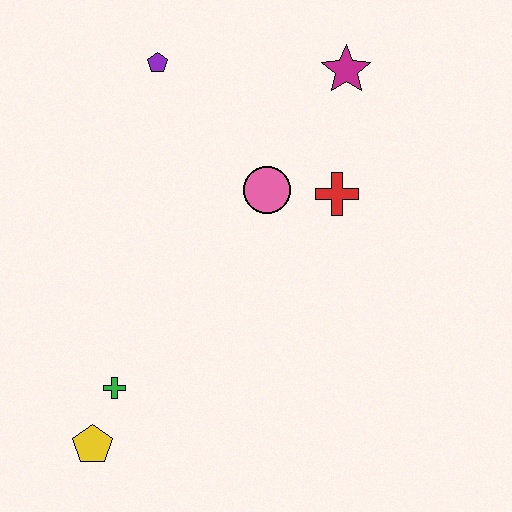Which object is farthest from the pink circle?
The yellow pentagon is farthest from the pink circle.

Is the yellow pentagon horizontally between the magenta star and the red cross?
No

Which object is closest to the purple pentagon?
The pink circle is closest to the purple pentagon.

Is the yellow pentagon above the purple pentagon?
No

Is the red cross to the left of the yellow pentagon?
No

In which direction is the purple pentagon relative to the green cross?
The purple pentagon is above the green cross.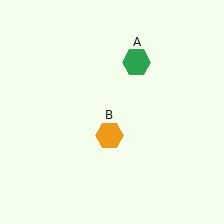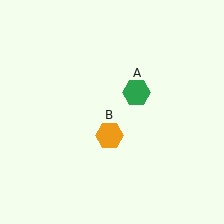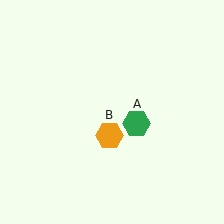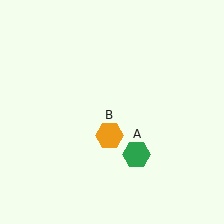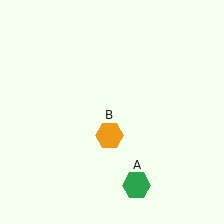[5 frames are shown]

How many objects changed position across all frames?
1 object changed position: green hexagon (object A).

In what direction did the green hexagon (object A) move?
The green hexagon (object A) moved down.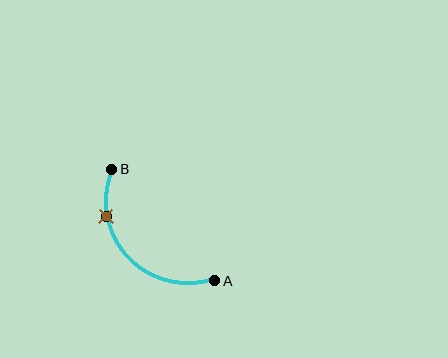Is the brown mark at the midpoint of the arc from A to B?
No. The brown mark lies on the arc but is closer to endpoint B. The arc midpoint would be at the point on the curve equidistant along the arc from both A and B.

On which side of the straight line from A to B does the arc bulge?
The arc bulges below and to the left of the straight line connecting A and B.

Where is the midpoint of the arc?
The arc midpoint is the point on the curve farthest from the straight line joining A and B. It sits below and to the left of that line.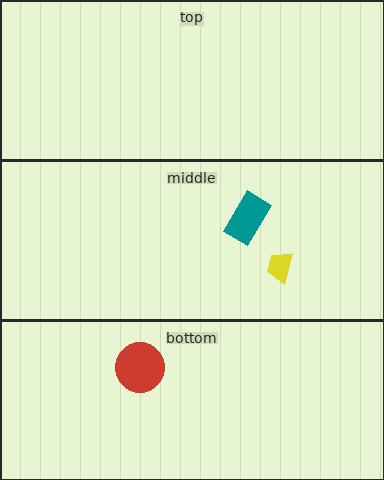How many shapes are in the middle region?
2.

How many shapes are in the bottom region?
1.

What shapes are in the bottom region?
The red circle.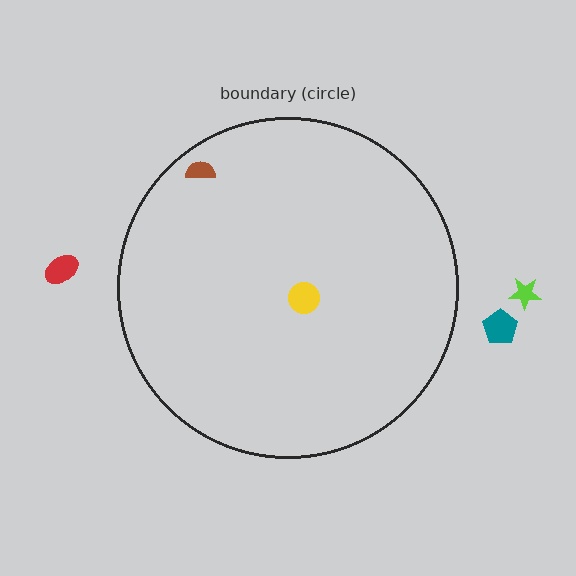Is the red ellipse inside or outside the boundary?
Outside.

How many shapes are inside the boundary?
2 inside, 3 outside.